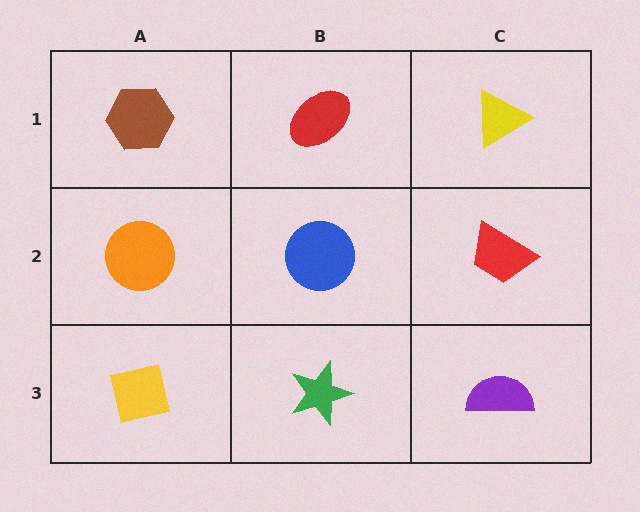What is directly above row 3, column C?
A red trapezoid.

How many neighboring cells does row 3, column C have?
2.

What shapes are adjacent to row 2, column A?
A brown hexagon (row 1, column A), a yellow square (row 3, column A), a blue circle (row 2, column B).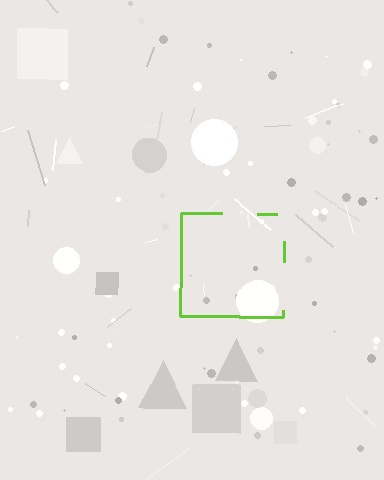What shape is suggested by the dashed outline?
The dashed outline suggests a square.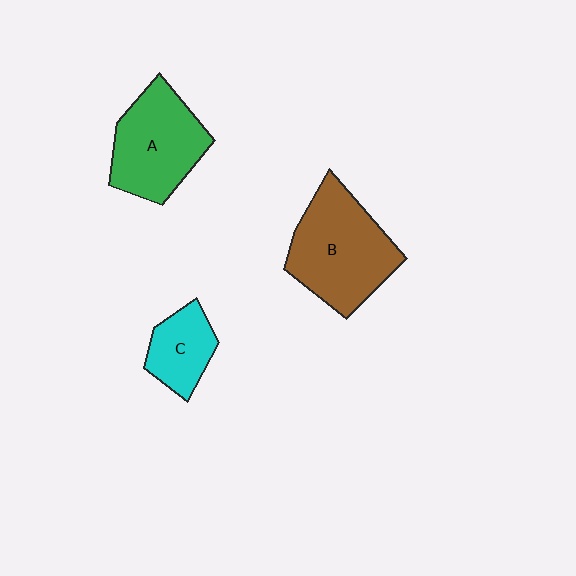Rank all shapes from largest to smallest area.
From largest to smallest: B (brown), A (green), C (cyan).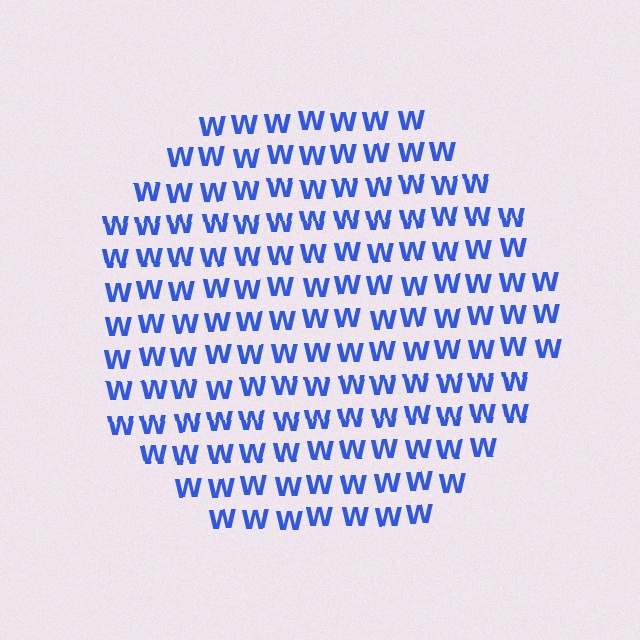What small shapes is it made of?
It is made of small letter W's.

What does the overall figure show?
The overall figure shows a circle.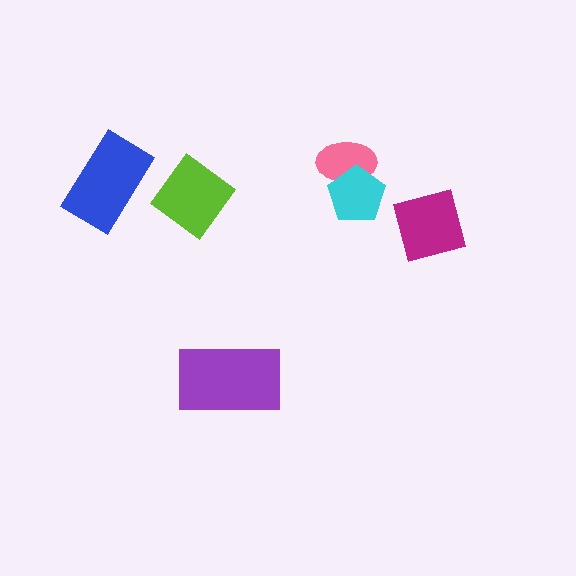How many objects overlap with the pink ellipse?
1 object overlaps with the pink ellipse.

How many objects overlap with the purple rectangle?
0 objects overlap with the purple rectangle.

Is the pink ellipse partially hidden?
Yes, it is partially covered by another shape.